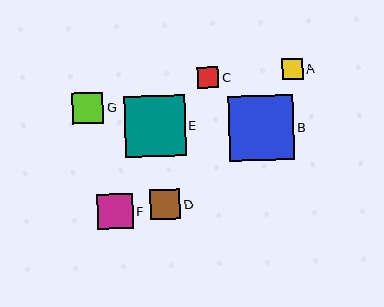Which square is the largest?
Square B is the largest with a size of approximately 65 pixels.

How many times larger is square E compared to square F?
Square E is approximately 1.7 times the size of square F.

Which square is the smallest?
Square A is the smallest with a size of approximately 21 pixels.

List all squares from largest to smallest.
From largest to smallest: B, E, F, G, D, C, A.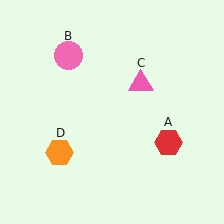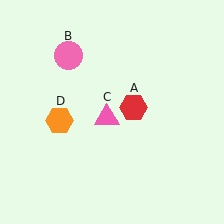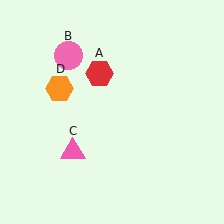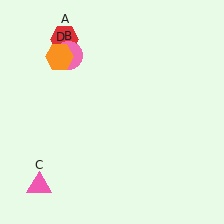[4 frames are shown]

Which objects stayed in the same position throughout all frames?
Pink circle (object B) remained stationary.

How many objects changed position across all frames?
3 objects changed position: red hexagon (object A), pink triangle (object C), orange hexagon (object D).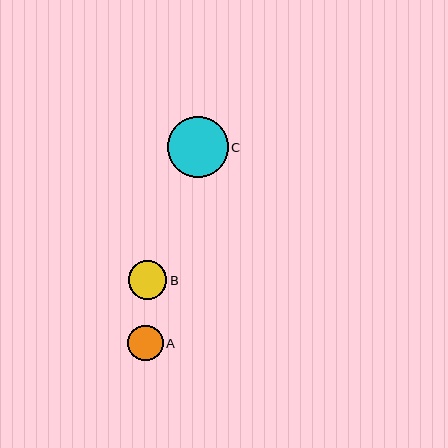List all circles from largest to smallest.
From largest to smallest: C, B, A.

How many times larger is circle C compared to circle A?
Circle C is approximately 1.7 times the size of circle A.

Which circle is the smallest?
Circle A is the smallest with a size of approximately 35 pixels.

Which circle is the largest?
Circle C is the largest with a size of approximately 60 pixels.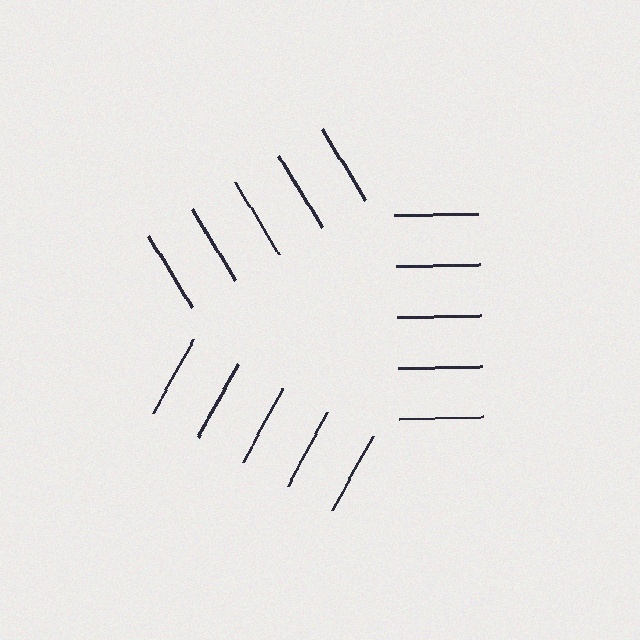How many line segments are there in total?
15 — 5 along each of the 3 edges.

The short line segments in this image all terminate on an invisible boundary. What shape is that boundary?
An illusory triangle — the line segments terminate on its edges but no continuous stroke is drawn.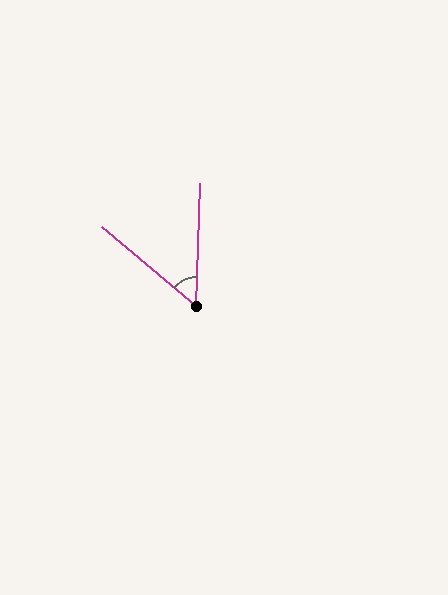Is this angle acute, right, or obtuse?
It is acute.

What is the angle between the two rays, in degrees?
Approximately 52 degrees.